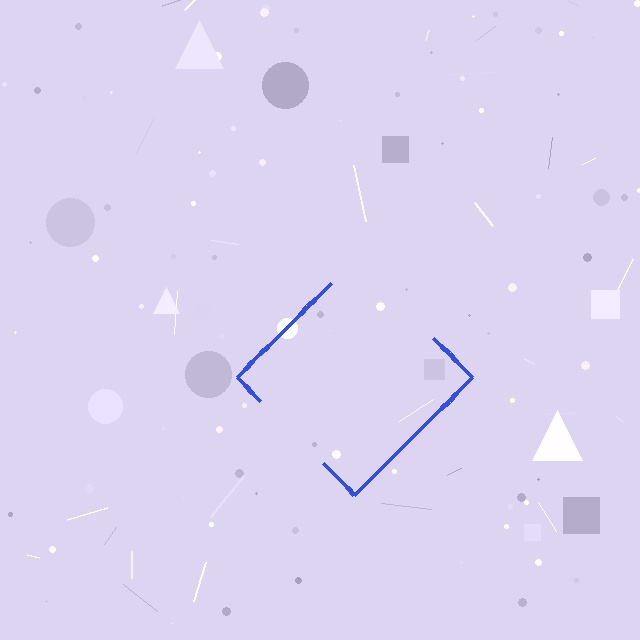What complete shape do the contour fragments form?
The contour fragments form a diamond.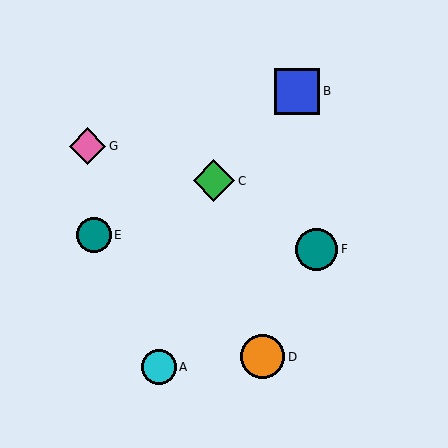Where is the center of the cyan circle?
The center of the cyan circle is at (159, 367).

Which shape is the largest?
The blue square (labeled B) is the largest.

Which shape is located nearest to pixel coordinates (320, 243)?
The teal circle (labeled F) at (317, 249) is nearest to that location.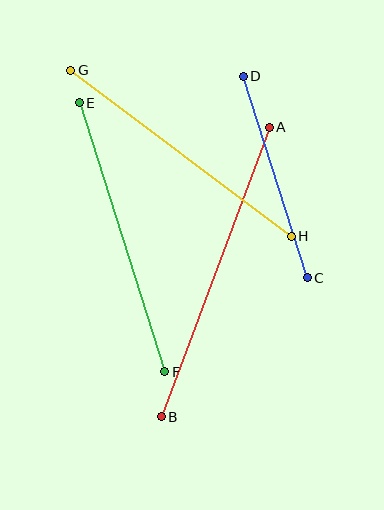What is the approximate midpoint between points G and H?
The midpoint is at approximately (181, 153) pixels.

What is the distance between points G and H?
The distance is approximately 276 pixels.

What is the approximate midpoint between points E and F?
The midpoint is at approximately (122, 237) pixels.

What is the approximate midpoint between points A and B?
The midpoint is at approximately (215, 272) pixels.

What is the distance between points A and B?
The distance is approximately 309 pixels.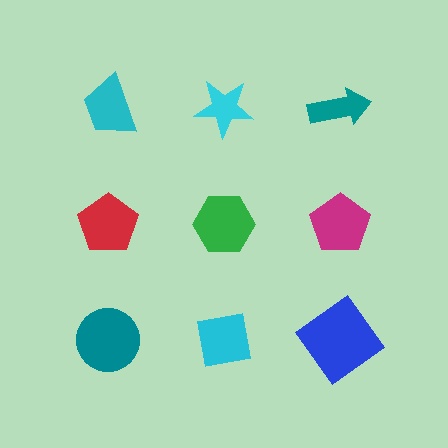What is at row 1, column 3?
A teal arrow.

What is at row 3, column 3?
A blue diamond.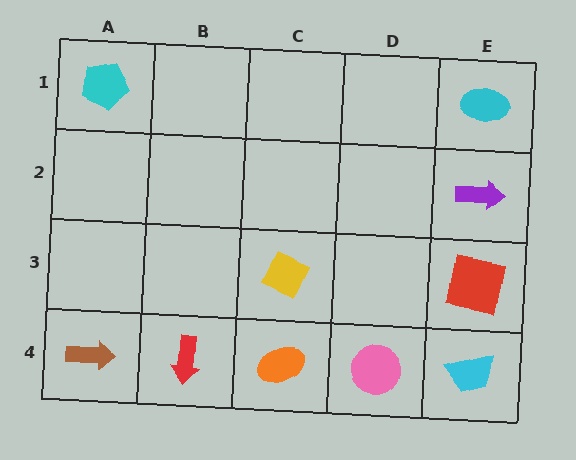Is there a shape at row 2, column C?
No, that cell is empty.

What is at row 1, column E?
A cyan ellipse.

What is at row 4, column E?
A cyan trapezoid.